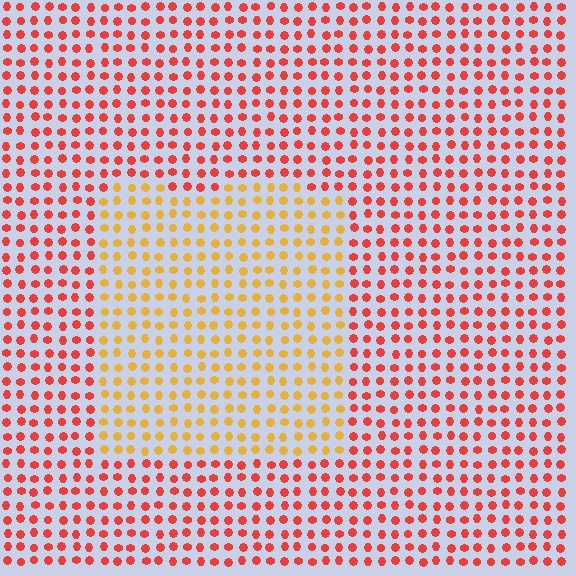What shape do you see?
I see a rectangle.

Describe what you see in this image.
The image is filled with small red elements in a uniform arrangement. A rectangle-shaped region is visible where the elements are tinted to a slightly different hue, forming a subtle color boundary.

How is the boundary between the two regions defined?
The boundary is defined purely by a slight shift in hue (about 42 degrees). Spacing, size, and orientation are identical on both sides.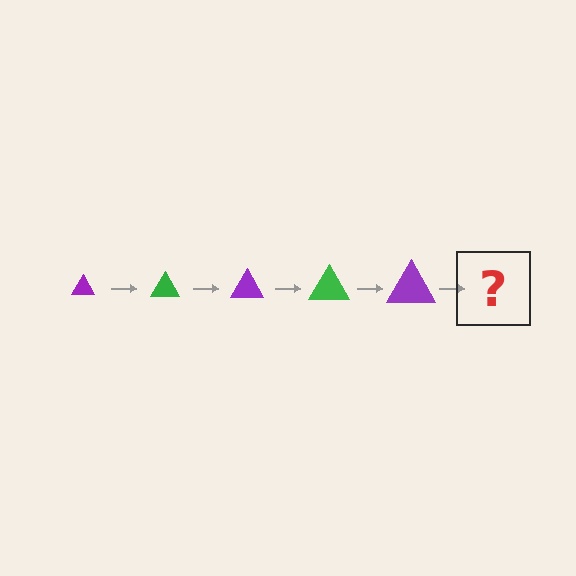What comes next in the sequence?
The next element should be a green triangle, larger than the previous one.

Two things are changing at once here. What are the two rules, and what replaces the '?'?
The two rules are that the triangle grows larger each step and the color cycles through purple and green. The '?' should be a green triangle, larger than the previous one.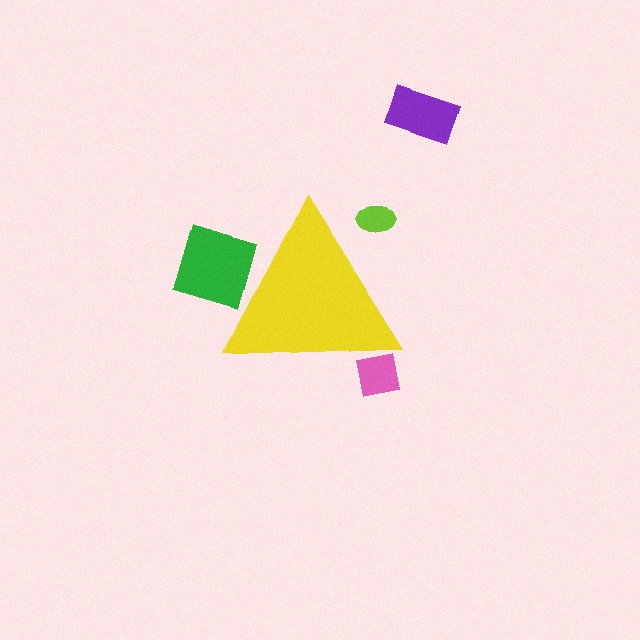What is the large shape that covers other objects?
A yellow triangle.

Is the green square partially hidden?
Yes, the green square is partially hidden behind the yellow triangle.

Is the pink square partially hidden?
Yes, the pink square is partially hidden behind the yellow triangle.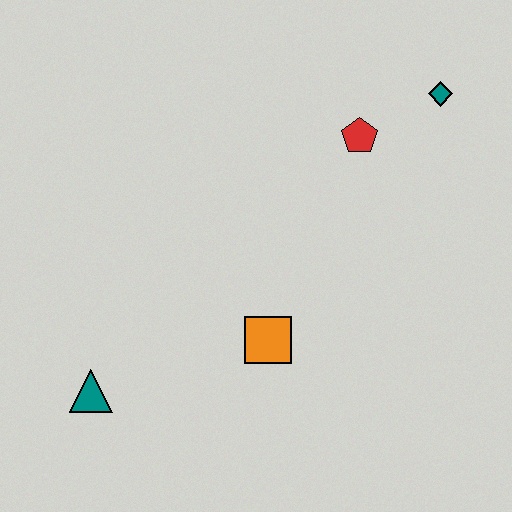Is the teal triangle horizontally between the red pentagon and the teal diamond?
No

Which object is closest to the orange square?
The teal triangle is closest to the orange square.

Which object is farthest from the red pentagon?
The teal triangle is farthest from the red pentagon.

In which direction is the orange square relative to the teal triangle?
The orange square is to the right of the teal triangle.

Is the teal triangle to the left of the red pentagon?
Yes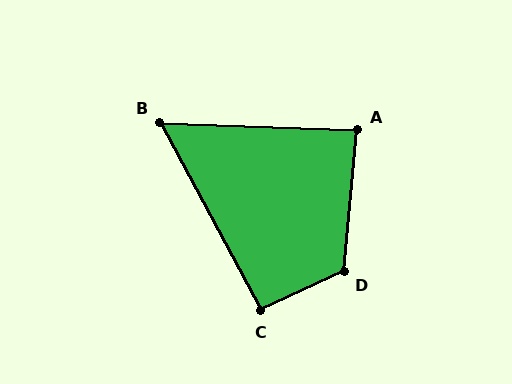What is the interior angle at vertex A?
Approximately 87 degrees (approximately right).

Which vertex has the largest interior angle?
D, at approximately 120 degrees.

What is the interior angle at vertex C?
Approximately 93 degrees (approximately right).